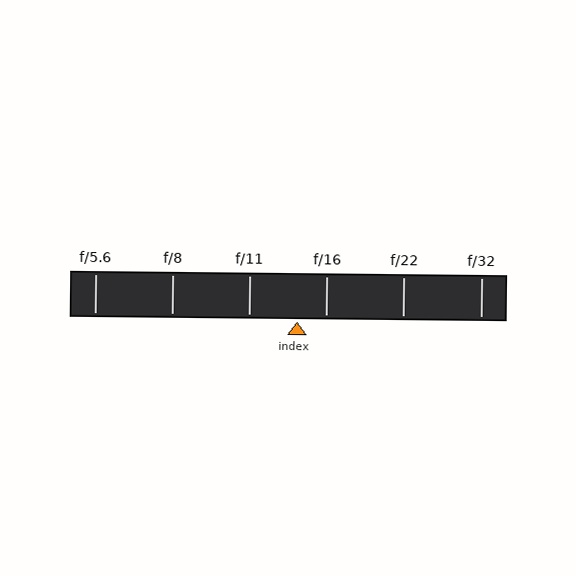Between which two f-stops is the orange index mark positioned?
The index mark is between f/11 and f/16.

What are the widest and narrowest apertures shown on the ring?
The widest aperture shown is f/5.6 and the narrowest is f/32.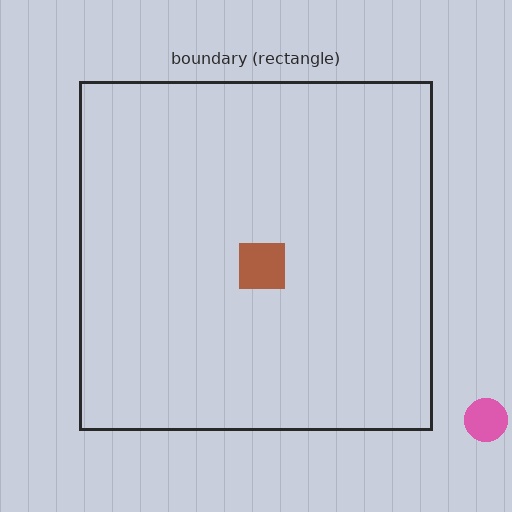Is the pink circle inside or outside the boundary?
Outside.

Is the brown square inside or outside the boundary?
Inside.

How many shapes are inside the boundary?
1 inside, 1 outside.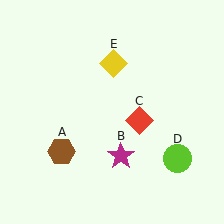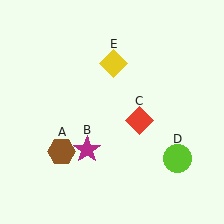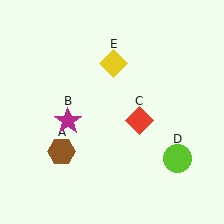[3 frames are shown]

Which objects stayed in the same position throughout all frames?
Brown hexagon (object A) and red diamond (object C) and lime circle (object D) and yellow diamond (object E) remained stationary.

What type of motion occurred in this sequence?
The magenta star (object B) rotated clockwise around the center of the scene.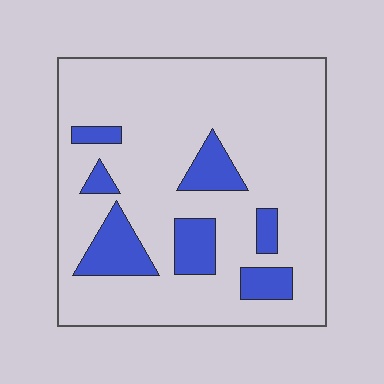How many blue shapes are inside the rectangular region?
7.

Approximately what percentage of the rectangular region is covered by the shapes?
Approximately 15%.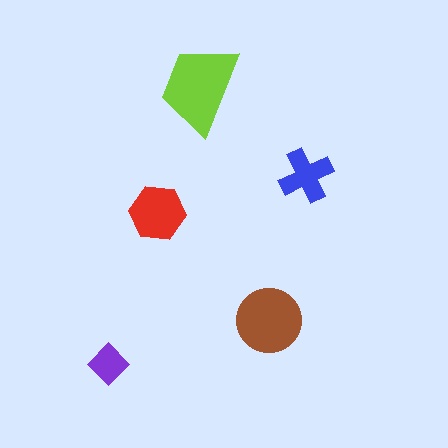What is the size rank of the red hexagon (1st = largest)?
3rd.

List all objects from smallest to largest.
The purple diamond, the blue cross, the red hexagon, the brown circle, the lime trapezoid.